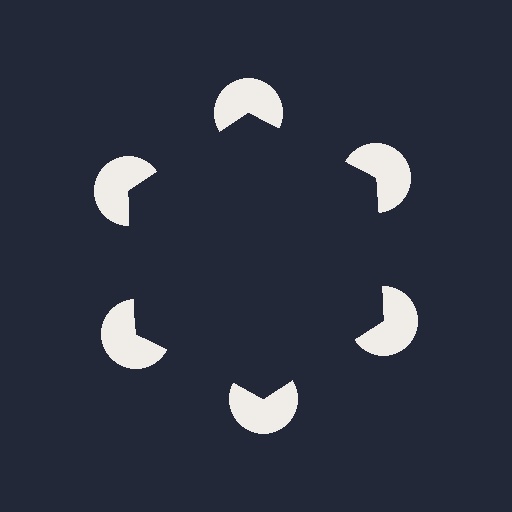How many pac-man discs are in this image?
There are 6 — one at each vertex of the illusory hexagon.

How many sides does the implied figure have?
6 sides.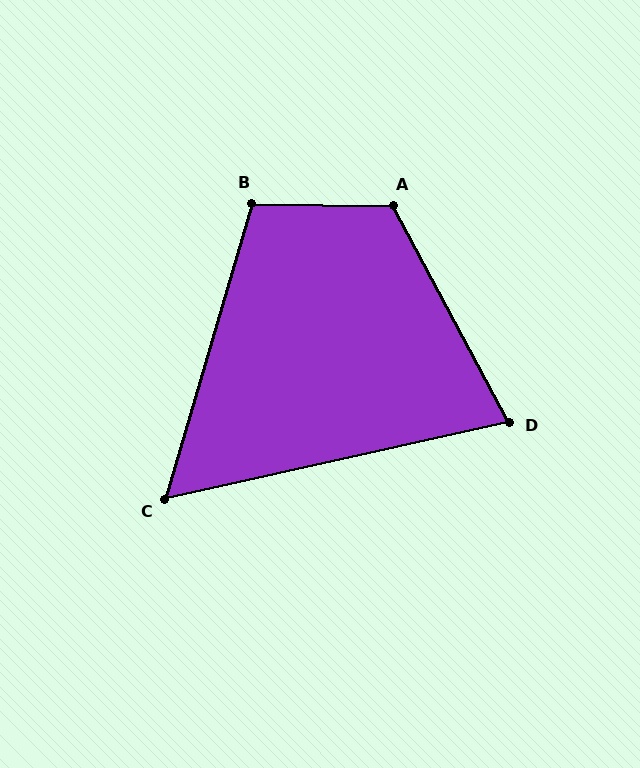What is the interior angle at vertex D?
Approximately 74 degrees (acute).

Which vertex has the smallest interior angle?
C, at approximately 61 degrees.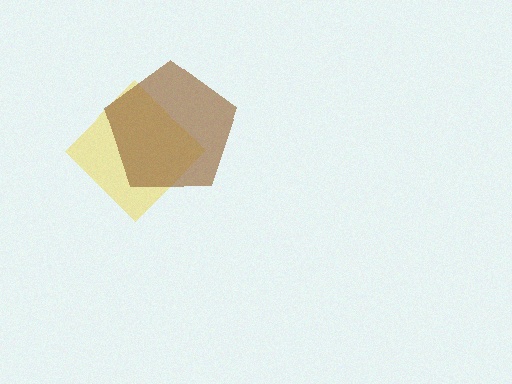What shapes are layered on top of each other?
The layered shapes are: a yellow diamond, a brown pentagon.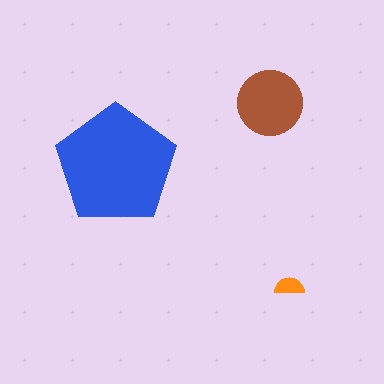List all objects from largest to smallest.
The blue pentagon, the brown circle, the orange semicircle.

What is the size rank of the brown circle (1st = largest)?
2nd.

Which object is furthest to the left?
The blue pentagon is leftmost.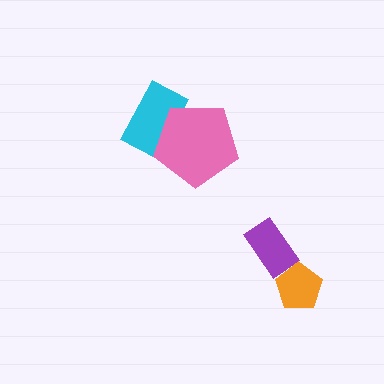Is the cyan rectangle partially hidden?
Yes, it is partially covered by another shape.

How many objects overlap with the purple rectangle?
0 objects overlap with the purple rectangle.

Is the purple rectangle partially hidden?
No, no other shape covers it.